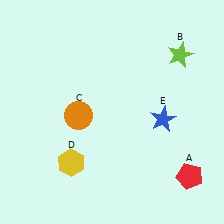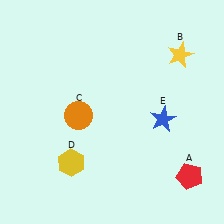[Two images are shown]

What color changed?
The star (B) changed from lime in Image 1 to yellow in Image 2.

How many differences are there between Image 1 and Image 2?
There is 1 difference between the two images.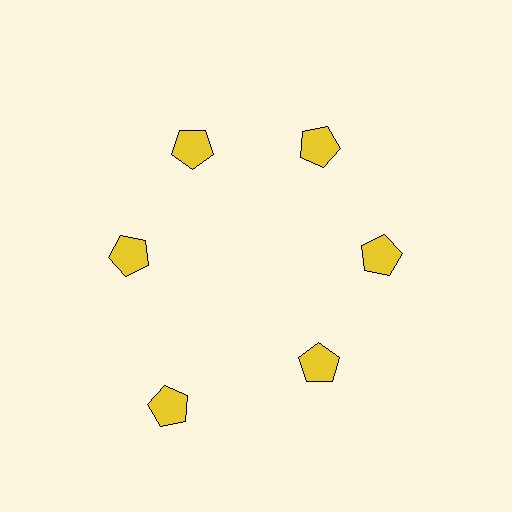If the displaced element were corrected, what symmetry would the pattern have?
It would have 6-fold rotational symmetry — the pattern would map onto itself every 60 degrees.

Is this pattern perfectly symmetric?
No. The 6 yellow pentagons are arranged in a ring, but one element near the 7 o'clock position is pushed outward from the center, breaking the 6-fold rotational symmetry.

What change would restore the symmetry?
The symmetry would be restored by moving it inward, back onto the ring so that all 6 pentagons sit at equal angles and equal distance from the center.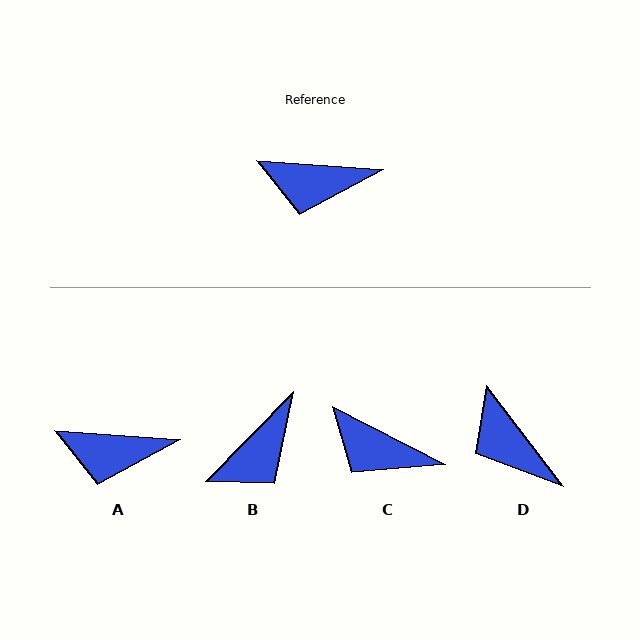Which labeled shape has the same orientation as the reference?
A.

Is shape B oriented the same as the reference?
No, it is off by about 50 degrees.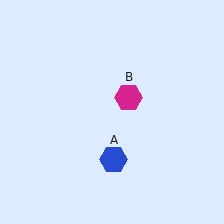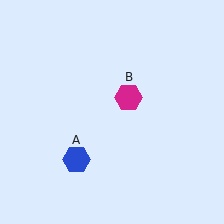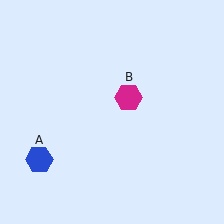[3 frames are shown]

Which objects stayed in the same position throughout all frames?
Magenta hexagon (object B) remained stationary.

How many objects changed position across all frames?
1 object changed position: blue hexagon (object A).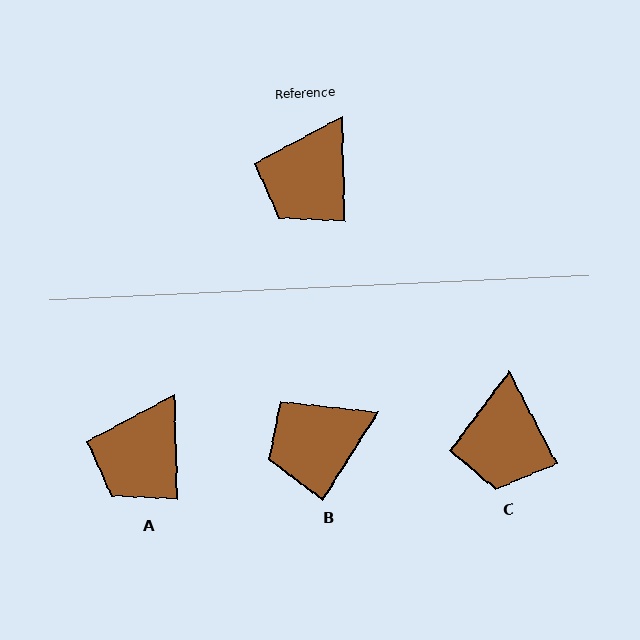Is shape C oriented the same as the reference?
No, it is off by about 25 degrees.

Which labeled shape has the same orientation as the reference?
A.